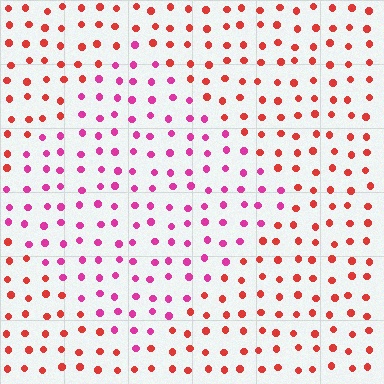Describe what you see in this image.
The image is filled with small red elements in a uniform arrangement. A diamond-shaped region is visible where the elements are tinted to a slightly different hue, forming a subtle color boundary.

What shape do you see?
I see a diamond.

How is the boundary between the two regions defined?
The boundary is defined purely by a slight shift in hue (about 41 degrees). Spacing, size, and orientation are identical on both sides.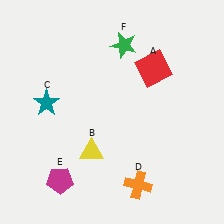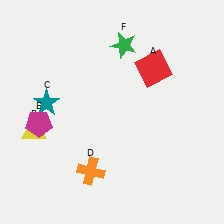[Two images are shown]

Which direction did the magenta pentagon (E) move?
The magenta pentagon (E) moved up.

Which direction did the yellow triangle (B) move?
The yellow triangle (B) moved left.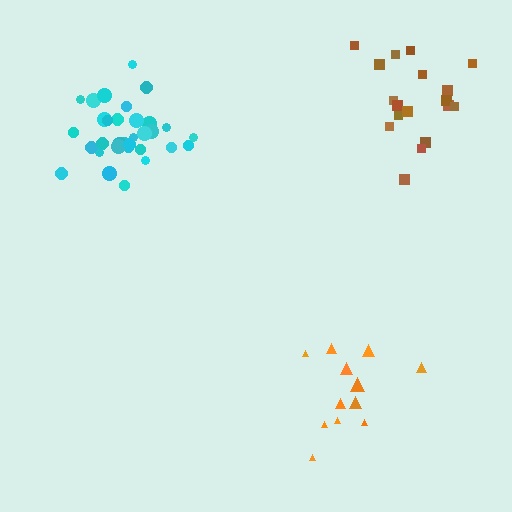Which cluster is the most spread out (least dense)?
Brown.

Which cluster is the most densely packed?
Cyan.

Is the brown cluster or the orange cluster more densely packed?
Orange.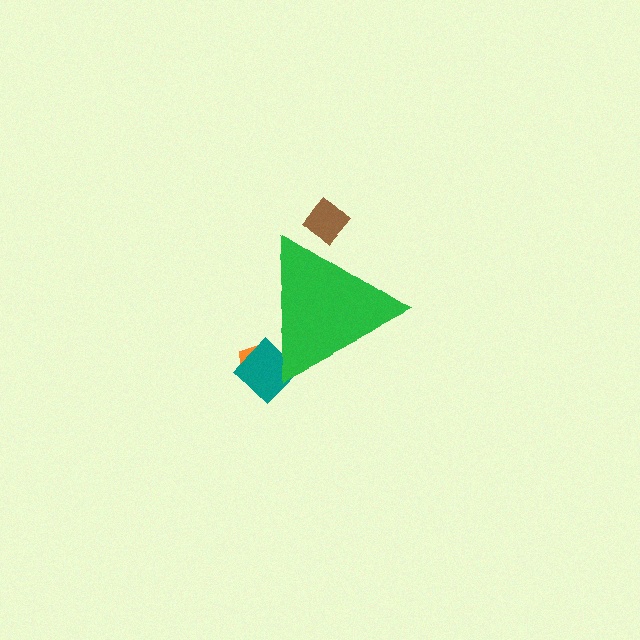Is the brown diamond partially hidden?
Yes, the brown diamond is partially hidden behind the green triangle.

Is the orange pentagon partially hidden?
Yes, the orange pentagon is partially hidden behind the green triangle.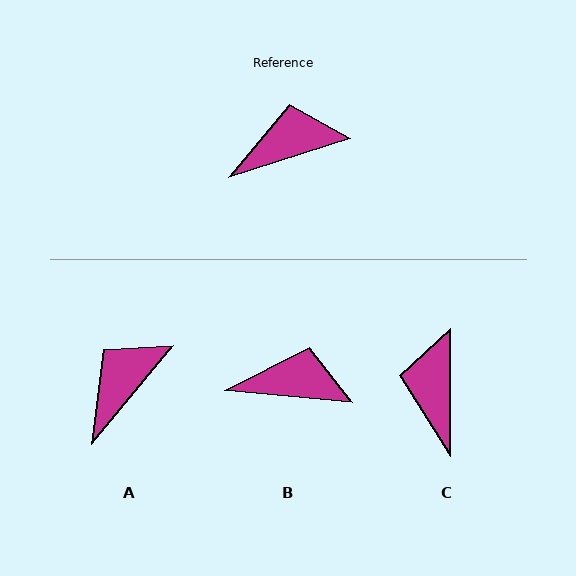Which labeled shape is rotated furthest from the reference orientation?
C, about 72 degrees away.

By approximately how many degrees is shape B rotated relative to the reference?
Approximately 23 degrees clockwise.